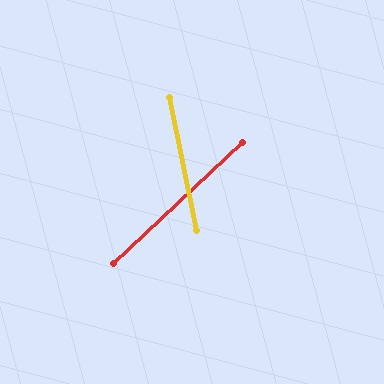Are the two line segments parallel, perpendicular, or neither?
Neither parallel nor perpendicular — they differ by about 58°.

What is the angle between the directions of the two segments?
Approximately 58 degrees.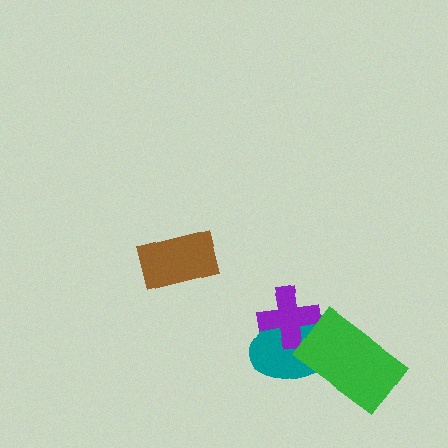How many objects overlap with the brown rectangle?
0 objects overlap with the brown rectangle.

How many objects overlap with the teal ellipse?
2 objects overlap with the teal ellipse.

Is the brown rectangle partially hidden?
No, no other shape covers it.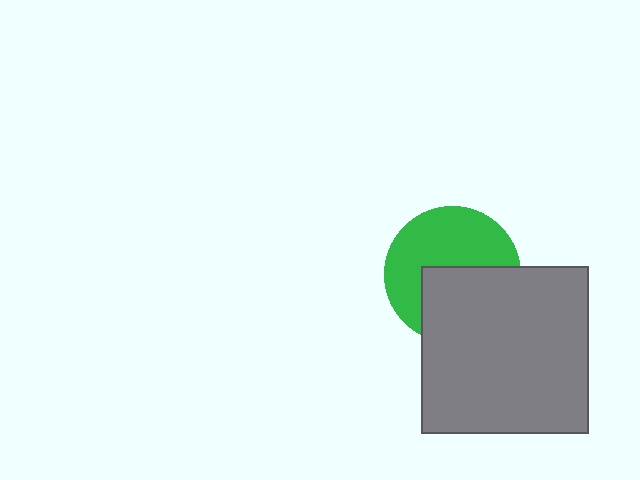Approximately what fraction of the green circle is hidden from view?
Roughly 45% of the green circle is hidden behind the gray square.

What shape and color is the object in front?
The object in front is a gray square.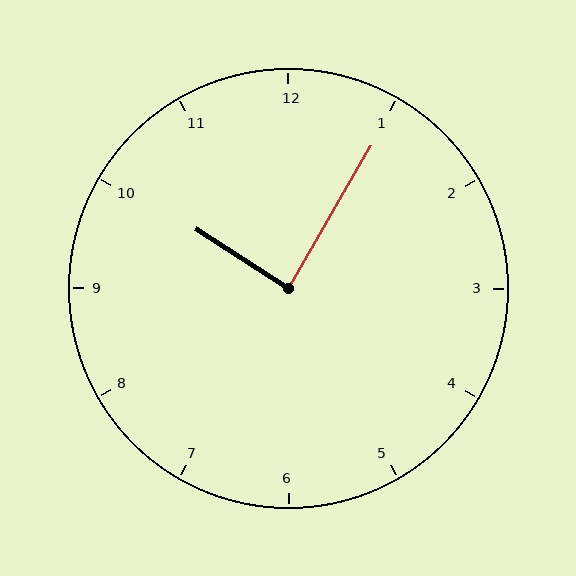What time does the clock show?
10:05.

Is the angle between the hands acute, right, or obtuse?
It is right.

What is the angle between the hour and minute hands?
Approximately 88 degrees.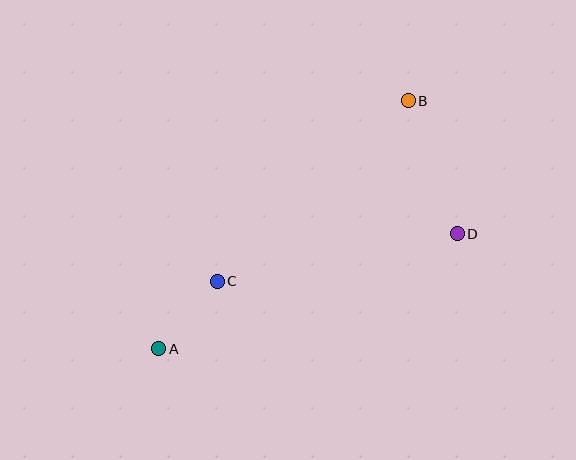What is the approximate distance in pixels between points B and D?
The distance between B and D is approximately 142 pixels.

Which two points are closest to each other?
Points A and C are closest to each other.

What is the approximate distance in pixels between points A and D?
The distance between A and D is approximately 320 pixels.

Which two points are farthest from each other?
Points A and B are farthest from each other.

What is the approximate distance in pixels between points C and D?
The distance between C and D is approximately 244 pixels.